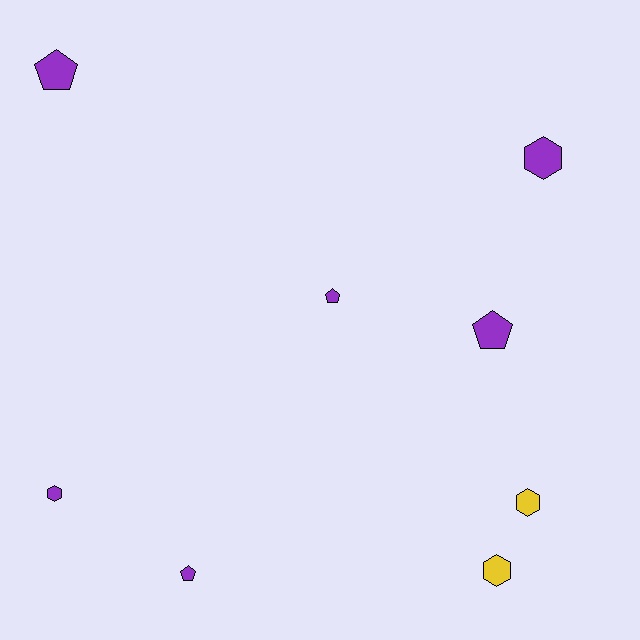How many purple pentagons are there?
There are 4 purple pentagons.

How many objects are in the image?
There are 8 objects.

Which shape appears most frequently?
Pentagon, with 4 objects.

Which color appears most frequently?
Purple, with 6 objects.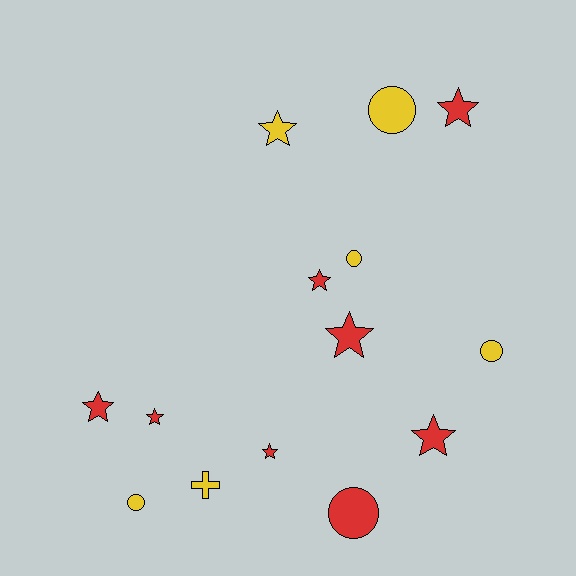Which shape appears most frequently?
Star, with 8 objects.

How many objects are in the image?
There are 14 objects.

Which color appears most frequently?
Red, with 8 objects.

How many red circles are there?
There is 1 red circle.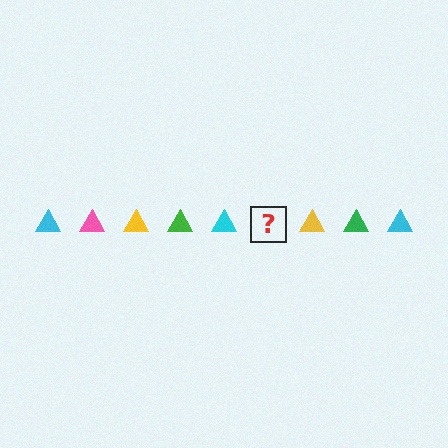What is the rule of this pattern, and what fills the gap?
The rule is that the pattern cycles through cyan, pink, yellow, green triangles. The gap should be filled with a pink triangle.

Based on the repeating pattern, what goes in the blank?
The blank should be a pink triangle.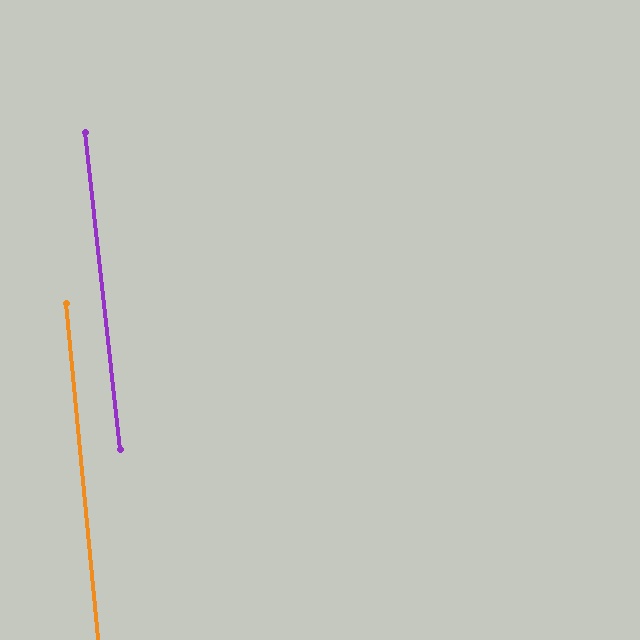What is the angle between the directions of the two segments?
Approximately 1 degree.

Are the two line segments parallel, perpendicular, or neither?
Parallel — their directions differ by only 0.7°.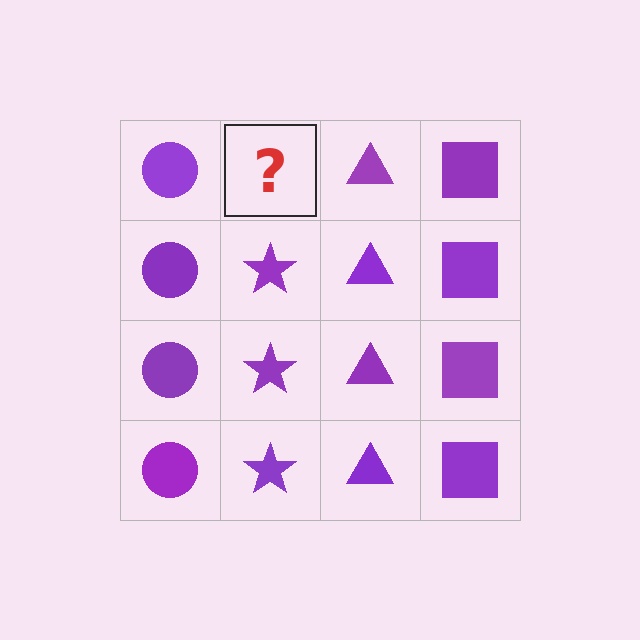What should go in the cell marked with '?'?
The missing cell should contain a purple star.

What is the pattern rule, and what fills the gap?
The rule is that each column has a consistent shape. The gap should be filled with a purple star.